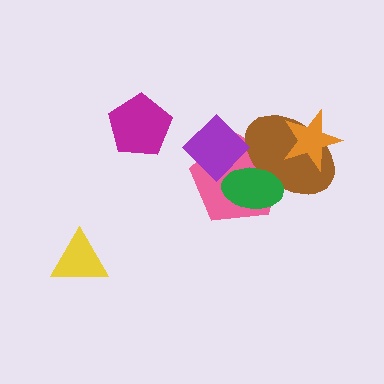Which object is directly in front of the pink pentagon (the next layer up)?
The brown ellipse is directly in front of the pink pentagon.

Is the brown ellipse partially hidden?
Yes, it is partially covered by another shape.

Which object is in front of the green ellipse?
The purple diamond is in front of the green ellipse.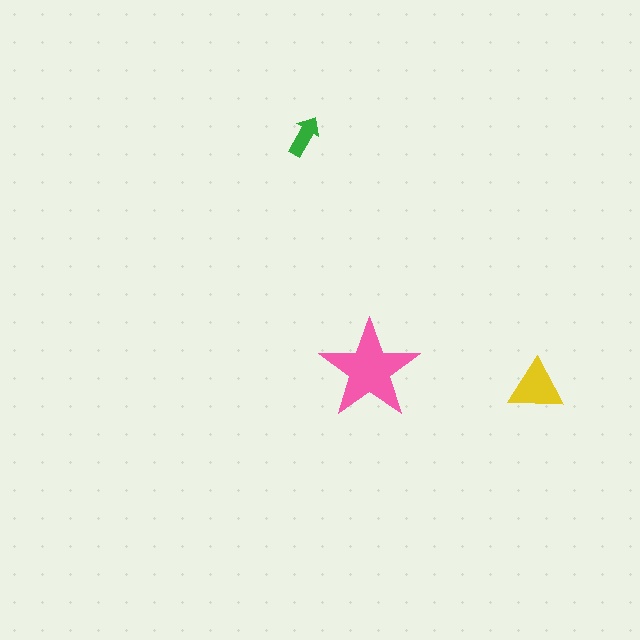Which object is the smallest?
The green arrow.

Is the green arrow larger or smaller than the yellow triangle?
Smaller.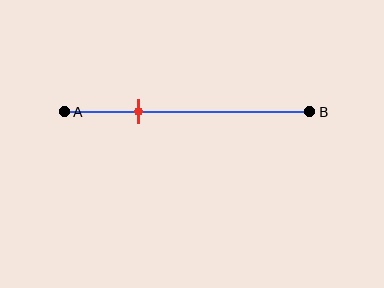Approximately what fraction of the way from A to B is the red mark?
The red mark is approximately 30% of the way from A to B.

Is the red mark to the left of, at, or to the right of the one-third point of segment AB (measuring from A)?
The red mark is to the left of the one-third point of segment AB.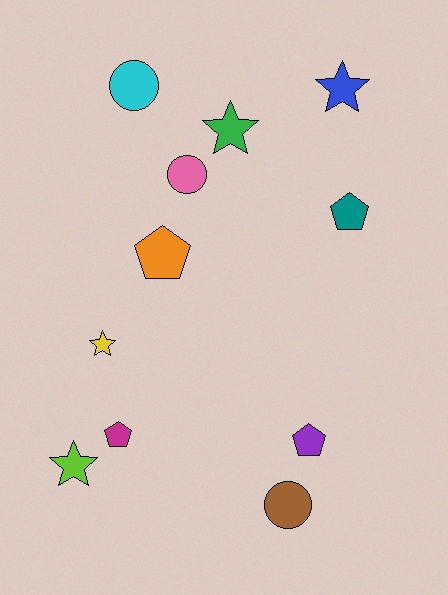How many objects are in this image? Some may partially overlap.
There are 11 objects.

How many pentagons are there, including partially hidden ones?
There are 4 pentagons.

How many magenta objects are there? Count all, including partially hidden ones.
There is 1 magenta object.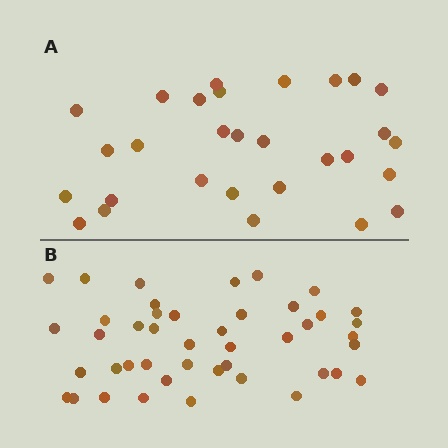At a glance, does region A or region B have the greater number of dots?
Region B (the bottom region) has more dots.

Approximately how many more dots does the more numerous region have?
Region B has approximately 15 more dots than region A.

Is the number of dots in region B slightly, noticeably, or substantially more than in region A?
Region B has substantially more. The ratio is roughly 1.5 to 1.